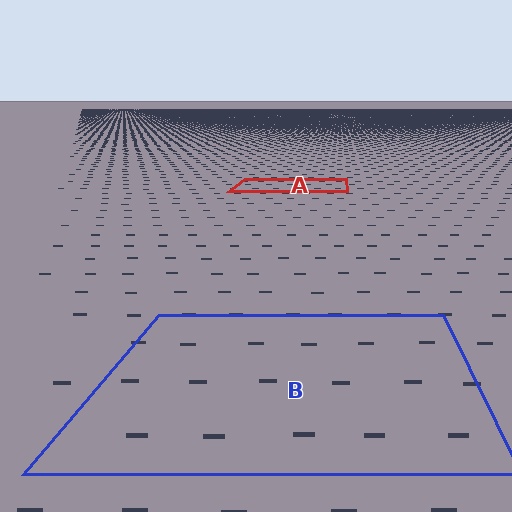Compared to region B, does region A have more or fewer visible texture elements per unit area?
Region A has more texture elements per unit area — they are packed more densely because it is farther away.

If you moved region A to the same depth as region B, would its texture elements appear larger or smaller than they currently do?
They would appear larger. At a closer depth, the same texture elements are projected at a bigger on-screen size.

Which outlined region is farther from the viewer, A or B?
Region A is farther from the viewer — the texture elements inside it appear smaller and more densely packed.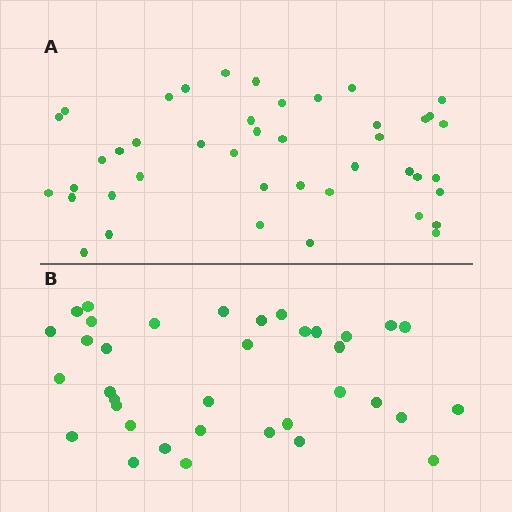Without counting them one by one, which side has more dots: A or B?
Region A (the top region) has more dots.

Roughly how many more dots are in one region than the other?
Region A has roughly 8 or so more dots than region B.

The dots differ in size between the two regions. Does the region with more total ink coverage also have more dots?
No. Region B has more total ink coverage because its dots are larger, but region A actually contains more individual dots. Total area can be misleading — the number of items is what matters here.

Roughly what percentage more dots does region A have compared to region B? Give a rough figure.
About 20% more.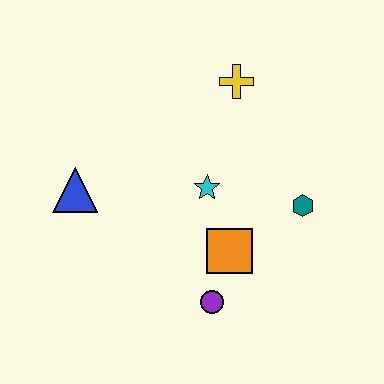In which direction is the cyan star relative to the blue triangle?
The cyan star is to the right of the blue triangle.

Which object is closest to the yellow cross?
The cyan star is closest to the yellow cross.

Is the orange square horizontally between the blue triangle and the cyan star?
No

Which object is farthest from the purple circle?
The yellow cross is farthest from the purple circle.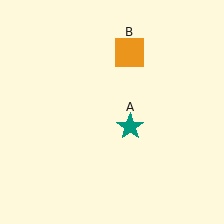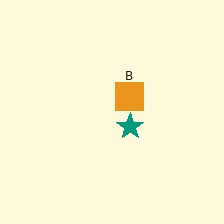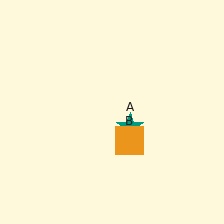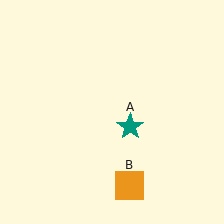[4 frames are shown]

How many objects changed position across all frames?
1 object changed position: orange square (object B).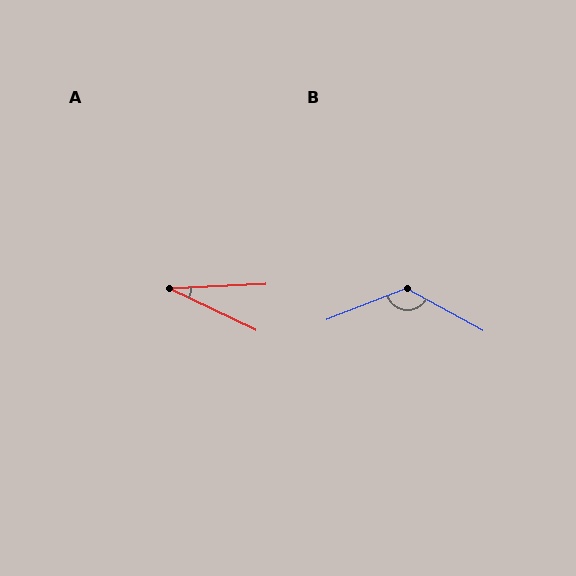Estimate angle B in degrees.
Approximately 130 degrees.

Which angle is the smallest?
A, at approximately 29 degrees.